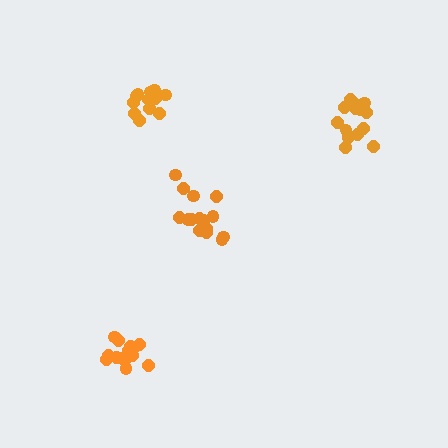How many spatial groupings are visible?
There are 4 spatial groupings.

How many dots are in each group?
Group 1: 14 dots, Group 2: 14 dots, Group 3: 16 dots, Group 4: 14 dots (58 total).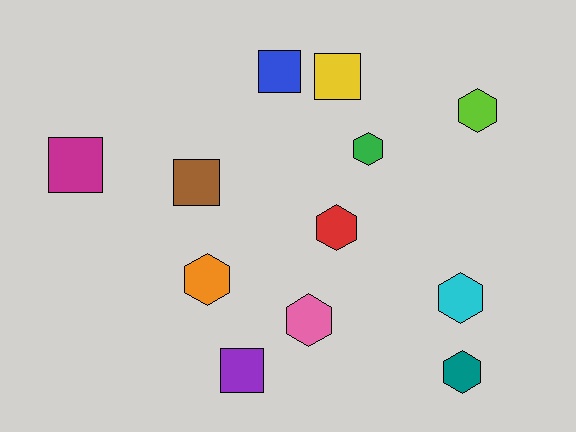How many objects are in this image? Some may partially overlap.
There are 12 objects.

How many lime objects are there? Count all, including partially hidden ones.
There is 1 lime object.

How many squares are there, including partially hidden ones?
There are 5 squares.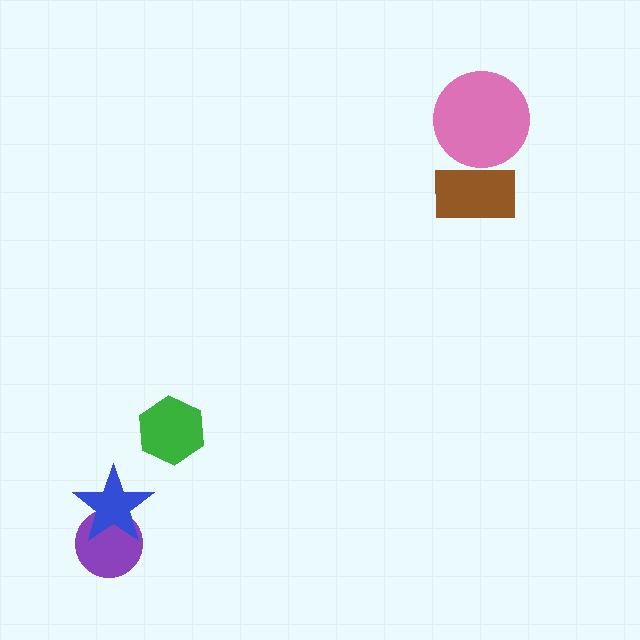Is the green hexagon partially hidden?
No, no other shape covers it.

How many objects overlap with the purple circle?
1 object overlaps with the purple circle.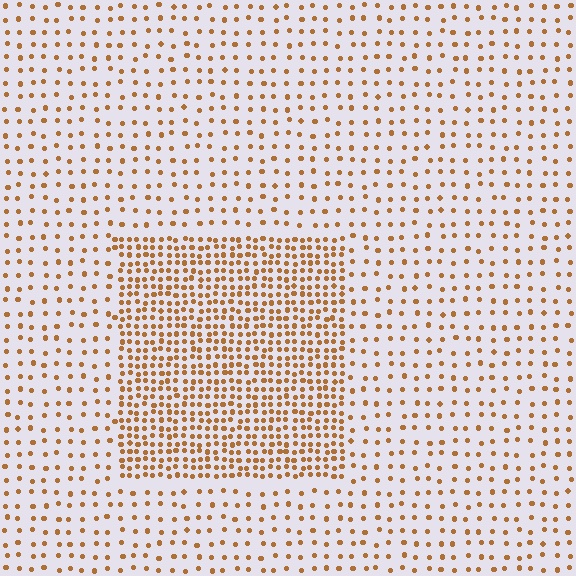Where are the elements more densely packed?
The elements are more densely packed inside the rectangle boundary.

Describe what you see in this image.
The image contains small brown elements arranged at two different densities. A rectangle-shaped region is visible where the elements are more densely packed than the surrounding area.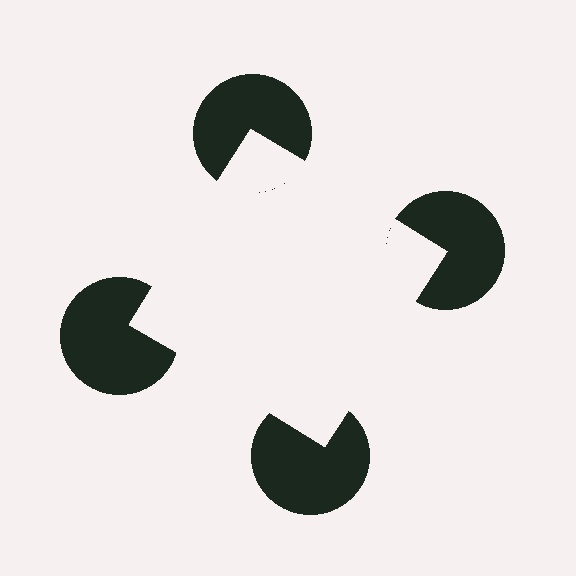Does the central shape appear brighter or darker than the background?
It typically appears slightly brighter than the background, even though no actual brightness change is drawn.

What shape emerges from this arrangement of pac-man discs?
An illusory square — its edges are inferred from the aligned wedge cuts in the pac-man discs, not physically drawn.